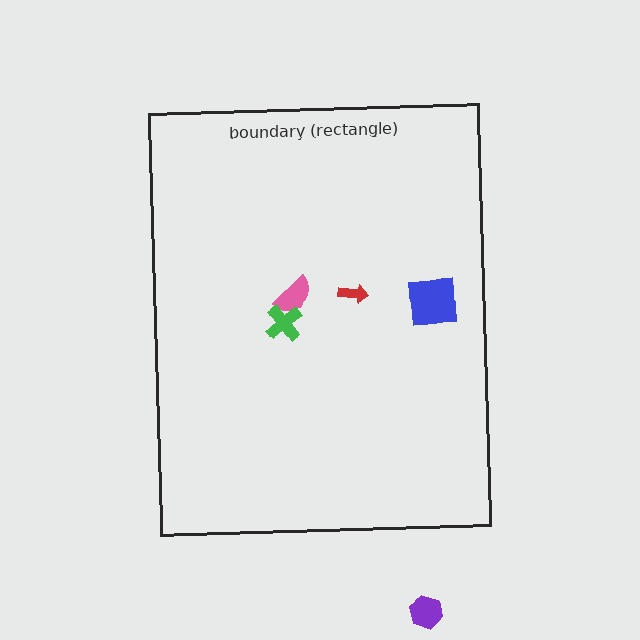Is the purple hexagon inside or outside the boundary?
Outside.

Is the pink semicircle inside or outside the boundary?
Inside.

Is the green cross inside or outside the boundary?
Inside.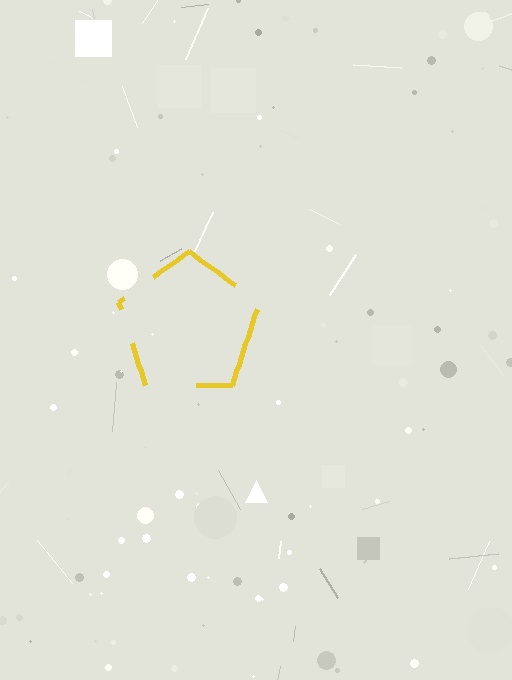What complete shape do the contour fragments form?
The contour fragments form a pentagon.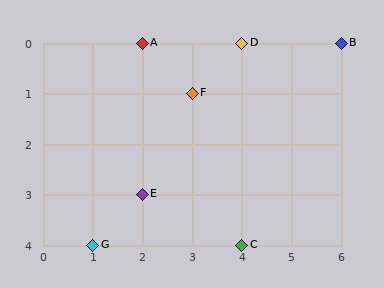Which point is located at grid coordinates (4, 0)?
Point D is at (4, 0).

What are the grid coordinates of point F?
Point F is at grid coordinates (3, 1).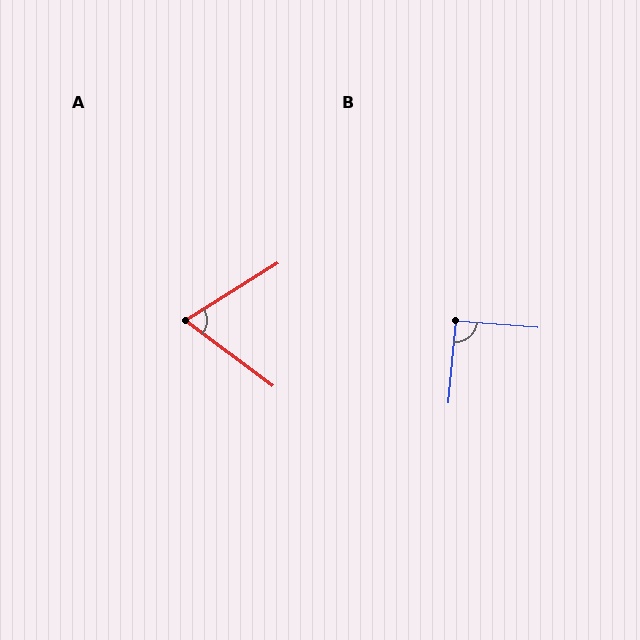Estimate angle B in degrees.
Approximately 91 degrees.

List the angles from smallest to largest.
A (69°), B (91°).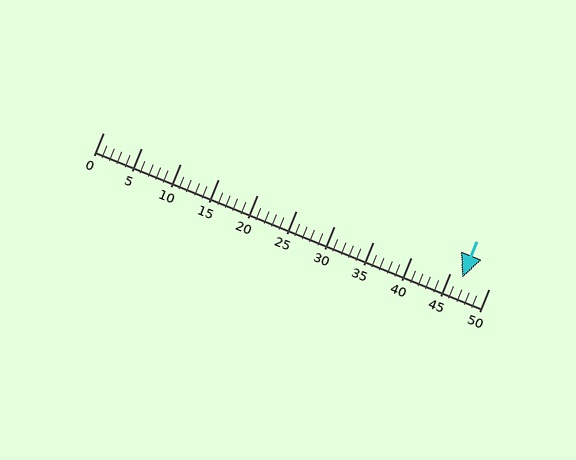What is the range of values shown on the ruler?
The ruler shows values from 0 to 50.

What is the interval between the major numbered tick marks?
The major tick marks are spaced 5 units apart.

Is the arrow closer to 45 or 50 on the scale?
The arrow is closer to 45.